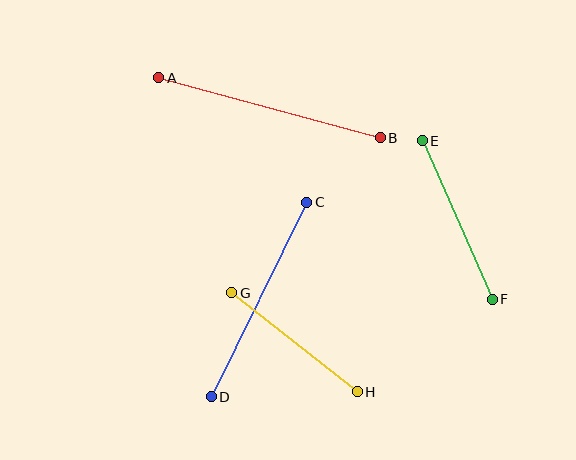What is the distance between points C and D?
The distance is approximately 217 pixels.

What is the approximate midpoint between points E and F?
The midpoint is at approximately (457, 220) pixels.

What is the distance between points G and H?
The distance is approximately 160 pixels.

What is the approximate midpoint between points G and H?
The midpoint is at approximately (294, 342) pixels.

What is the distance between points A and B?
The distance is approximately 229 pixels.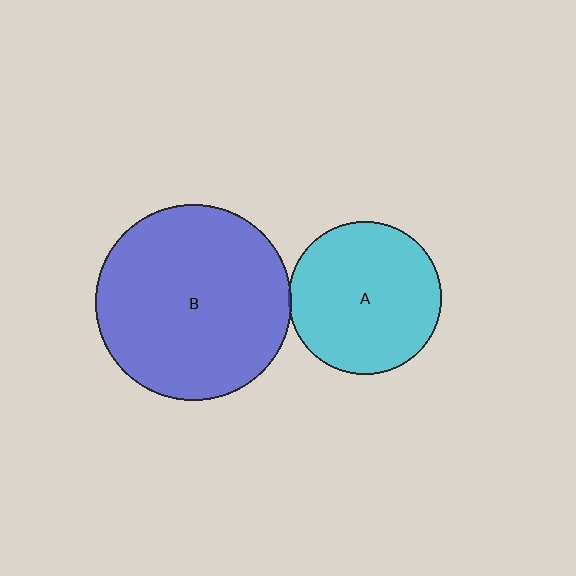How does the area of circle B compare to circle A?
Approximately 1.6 times.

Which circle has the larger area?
Circle B (blue).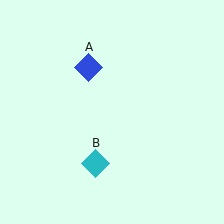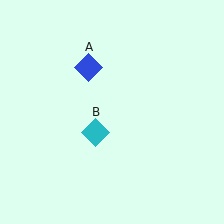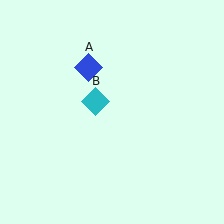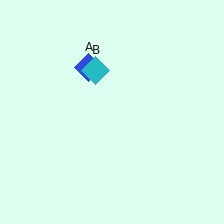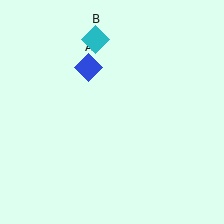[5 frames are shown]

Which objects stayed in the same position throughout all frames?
Blue diamond (object A) remained stationary.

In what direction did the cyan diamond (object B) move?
The cyan diamond (object B) moved up.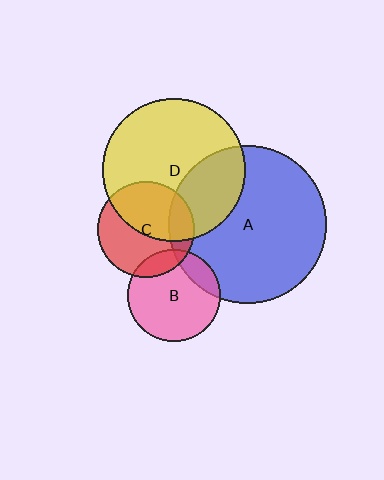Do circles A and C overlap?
Yes.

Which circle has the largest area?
Circle A (blue).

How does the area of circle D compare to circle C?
Approximately 2.2 times.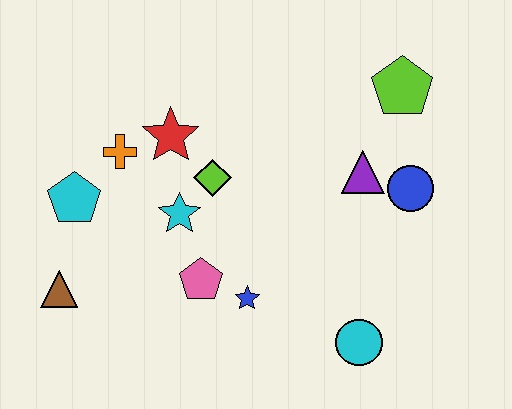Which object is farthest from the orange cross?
The cyan circle is farthest from the orange cross.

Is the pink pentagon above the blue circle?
No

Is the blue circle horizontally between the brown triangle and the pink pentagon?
No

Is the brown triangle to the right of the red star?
No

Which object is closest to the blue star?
The pink pentagon is closest to the blue star.